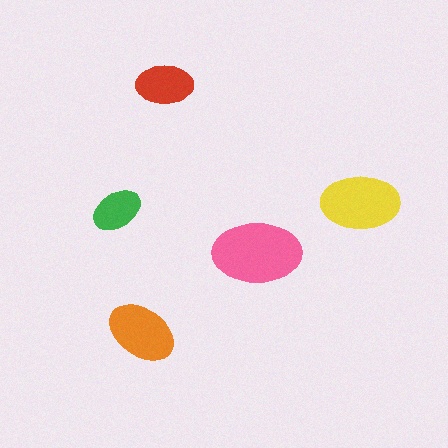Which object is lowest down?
The orange ellipse is bottommost.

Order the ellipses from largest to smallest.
the pink one, the yellow one, the orange one, the red one, the green one.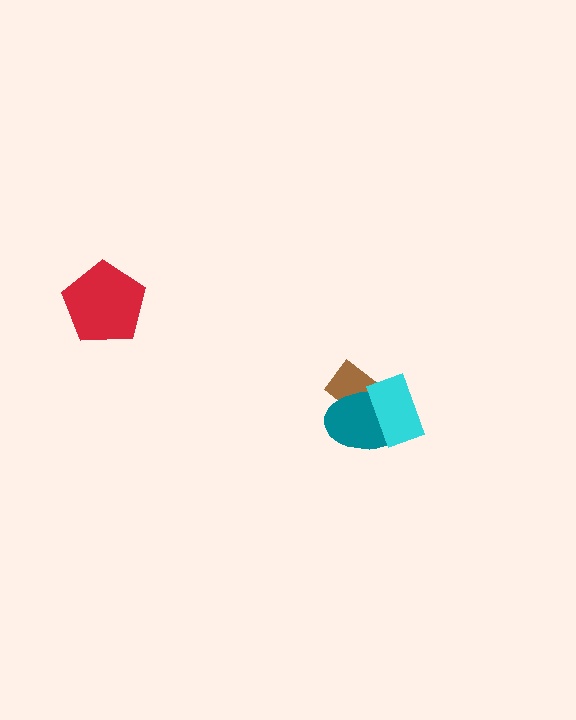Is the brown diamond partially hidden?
Yes, it is partially covered by another shape.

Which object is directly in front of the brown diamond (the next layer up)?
The teal ellipse is directly in front of the brown diamond.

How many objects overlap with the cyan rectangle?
2 objects overlap with the cyan rectangle.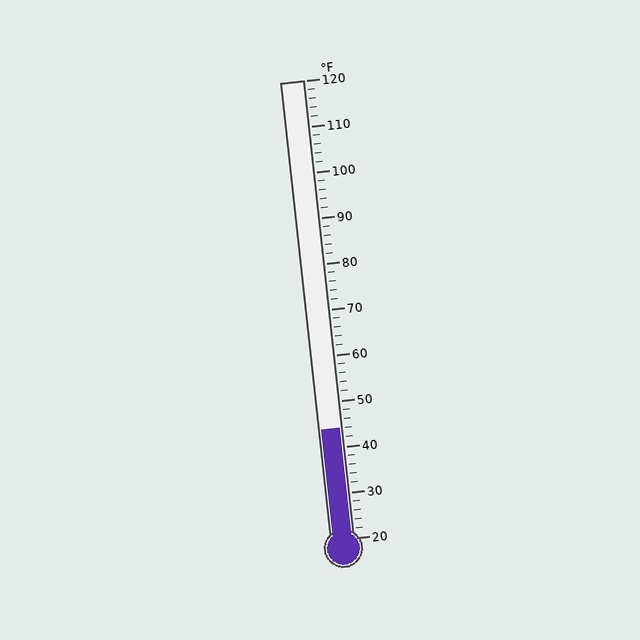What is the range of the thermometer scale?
The thermometer scale ranges from 20°F to 120°F.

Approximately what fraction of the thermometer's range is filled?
The thermometer is filled to approximately 25% of its range.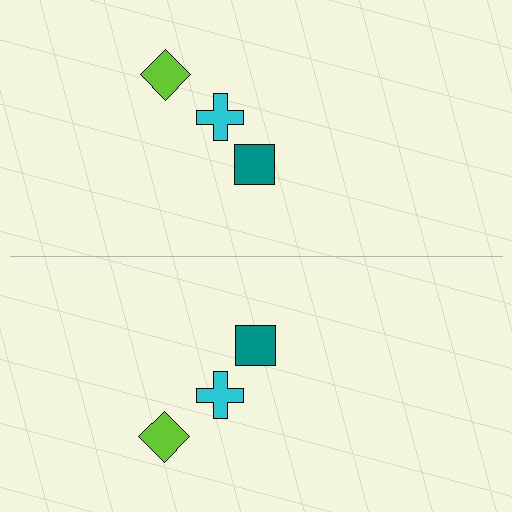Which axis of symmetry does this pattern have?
The pattern has a horizontal axis of symmetry running through the center of the image.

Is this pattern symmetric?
Yes, this pattern has bilateral (reflection) symmetry.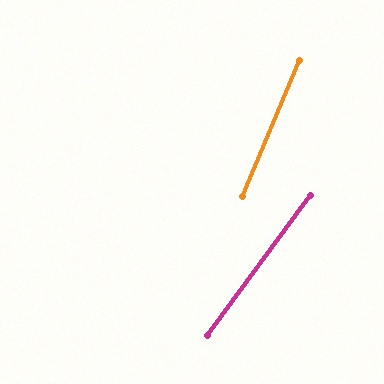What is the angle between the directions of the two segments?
Approximately 14 degrees.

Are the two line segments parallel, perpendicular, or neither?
Neither parallel nor perpendicular — they differ by about 14°.